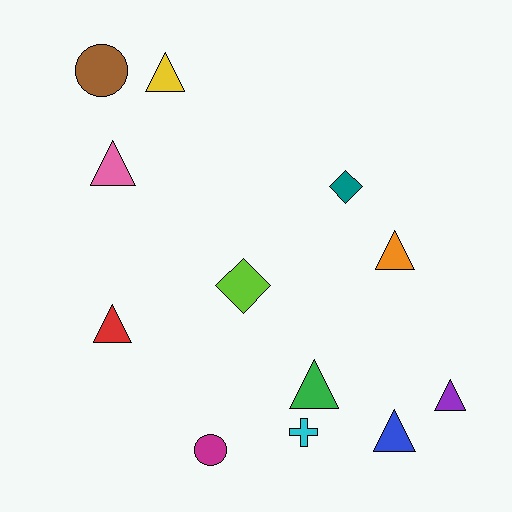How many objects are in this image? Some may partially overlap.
There are 12 objects.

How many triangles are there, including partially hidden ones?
There are 7 triangles.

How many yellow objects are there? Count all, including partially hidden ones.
There is 1 yellow object.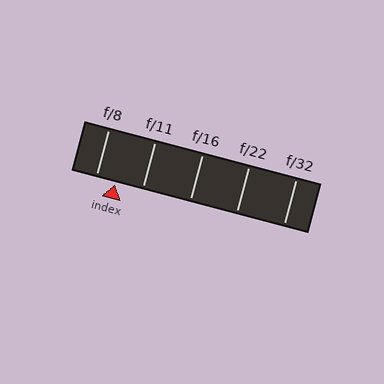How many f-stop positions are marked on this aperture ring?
There are 5 f-stop positions marked.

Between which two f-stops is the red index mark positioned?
The index mark is between f/8 and f/11.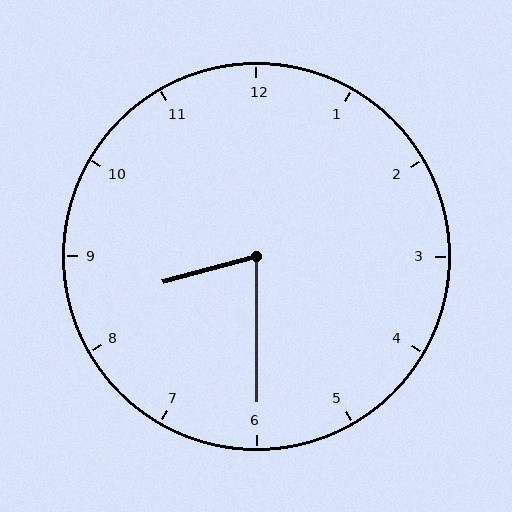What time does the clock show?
8:30.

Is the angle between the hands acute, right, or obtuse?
It is acute.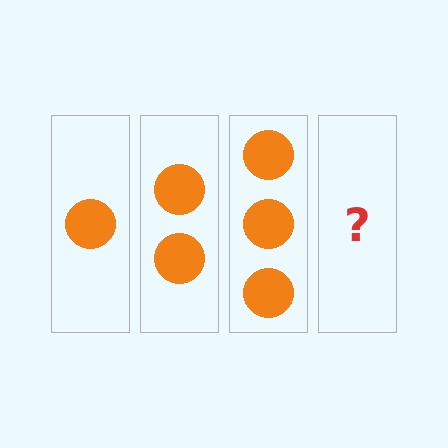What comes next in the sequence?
The next element should be 4 circles.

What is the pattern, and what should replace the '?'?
The pattern is that each step adds one more circle. The '?' should be 4 circles.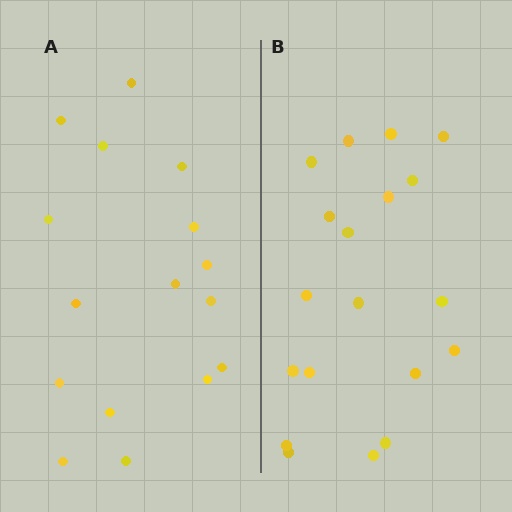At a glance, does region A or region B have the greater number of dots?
Region B (the right region) has more dots.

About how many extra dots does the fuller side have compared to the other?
Region B has just a few more — roughly 2 or 3 more dots than region A.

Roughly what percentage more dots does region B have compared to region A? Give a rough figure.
About 20% more.